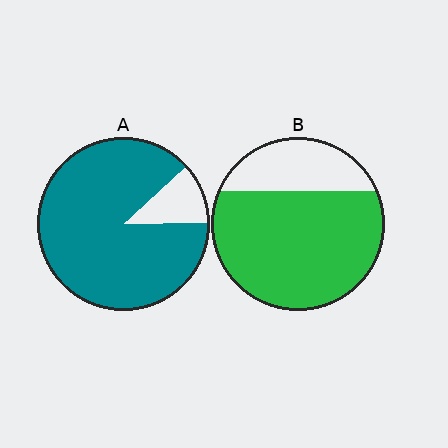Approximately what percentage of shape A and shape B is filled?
A is approximately 90% and B is approximately 75%.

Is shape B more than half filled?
Yes.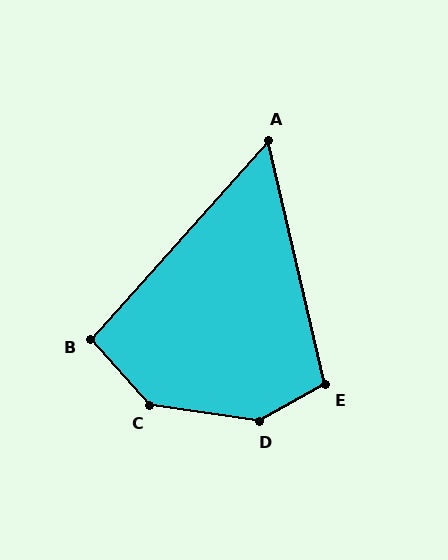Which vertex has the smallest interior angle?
A, at approximately 55 degrees.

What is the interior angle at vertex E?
Approximately 106 degrees (obtuse).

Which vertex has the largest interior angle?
D, at approximately 142 degrees.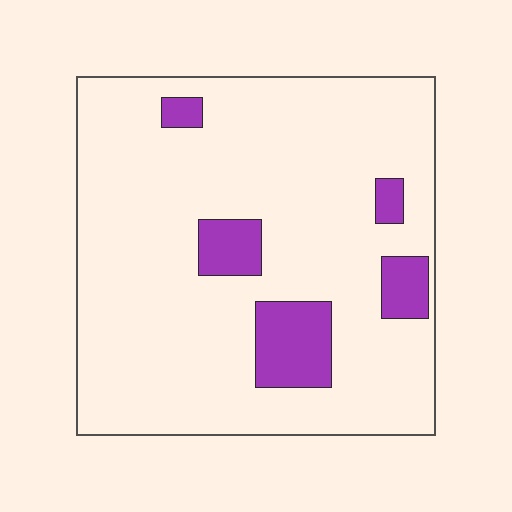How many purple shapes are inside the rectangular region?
5.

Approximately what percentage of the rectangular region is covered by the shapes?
Approximately 10%.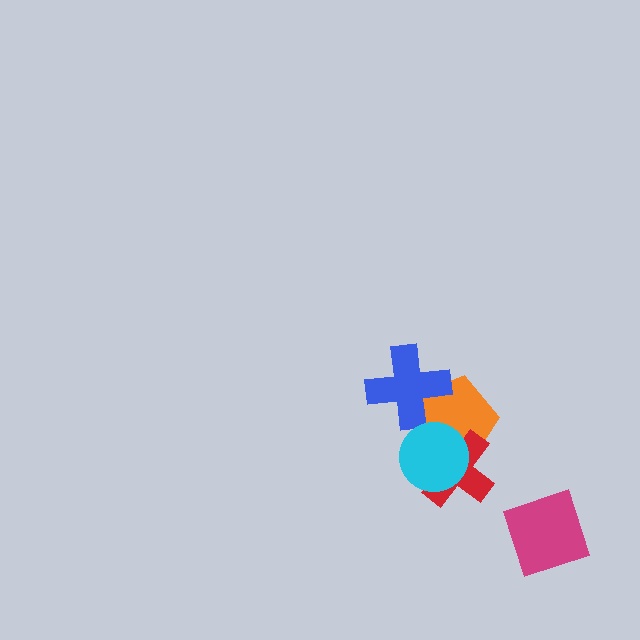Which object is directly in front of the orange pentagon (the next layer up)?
The red cross is directly in front of the orange pentagon.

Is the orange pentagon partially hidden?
Yes, it is partially covered by another shape.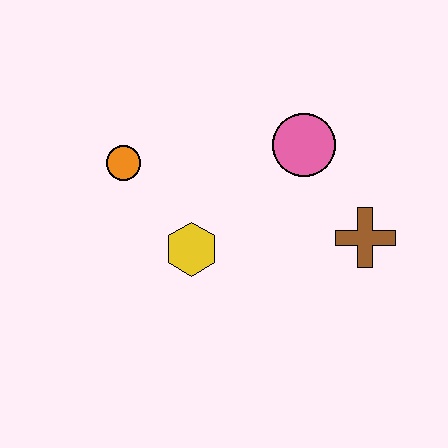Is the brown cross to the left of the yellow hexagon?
No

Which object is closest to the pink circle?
The brown cross is closest to the pink circle.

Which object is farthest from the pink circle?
The orange circle is farthest from the pink circle.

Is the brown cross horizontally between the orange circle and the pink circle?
No